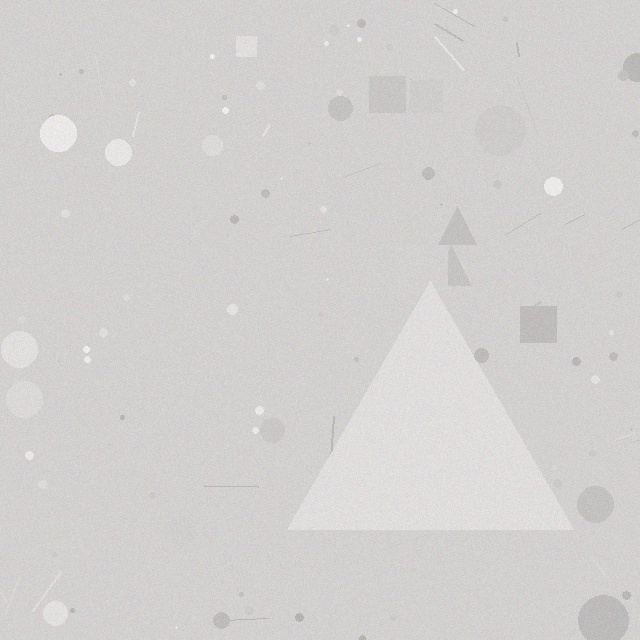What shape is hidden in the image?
A triangle is hidden in the image.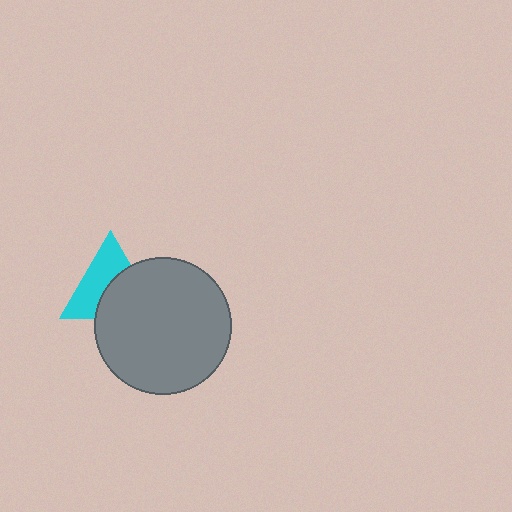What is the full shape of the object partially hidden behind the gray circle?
The partially hidden object is a cyan triangle.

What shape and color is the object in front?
The object in front is a gray circle.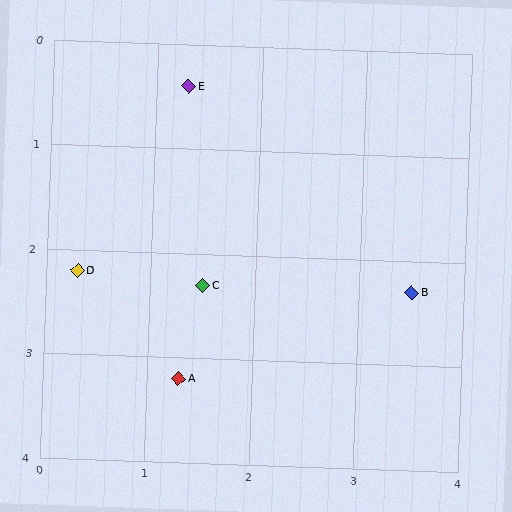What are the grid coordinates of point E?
Point E is at approximately (1.3, 0.4).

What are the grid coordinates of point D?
Point D is at approximately (0.3, 2.2).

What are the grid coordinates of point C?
Point C is at approximately (1.5, 2.3).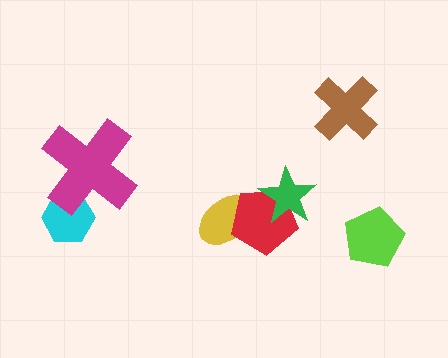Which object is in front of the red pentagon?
The green star is in front of the red pentagon.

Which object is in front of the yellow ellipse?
The red pentagon is in front of the yellow ellipse.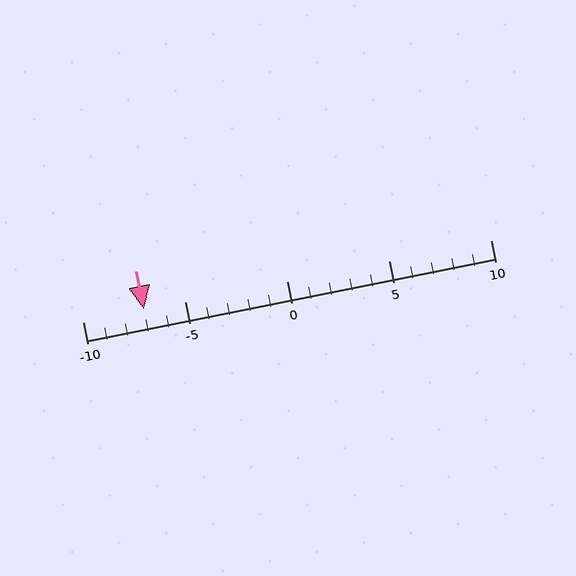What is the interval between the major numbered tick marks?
The major tick marks are spaced 5 units apart.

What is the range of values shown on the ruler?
The ruler shows values from -10 to 10.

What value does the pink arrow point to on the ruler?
The pink arrow points to approximately -7.